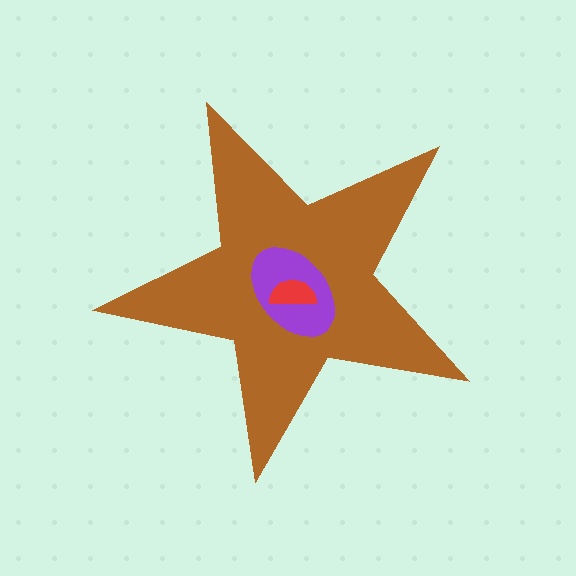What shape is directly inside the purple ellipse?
The red semicircle.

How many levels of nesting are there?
3.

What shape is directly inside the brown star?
The purple ellipse.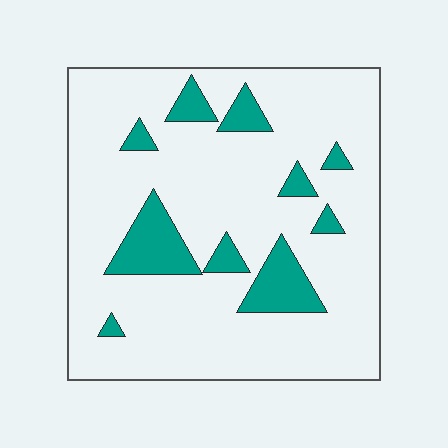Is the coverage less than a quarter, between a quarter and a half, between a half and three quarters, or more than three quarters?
Less than a quarter.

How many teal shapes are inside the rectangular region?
10.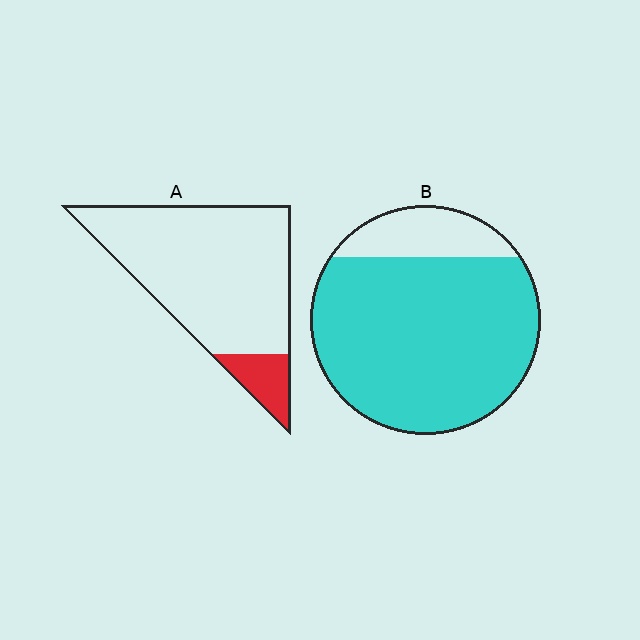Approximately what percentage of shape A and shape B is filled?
A is approximately 15% and B is approximately 85%.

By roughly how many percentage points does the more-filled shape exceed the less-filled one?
By roughly 70 percentage points (B over A).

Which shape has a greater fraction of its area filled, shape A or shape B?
Shape B.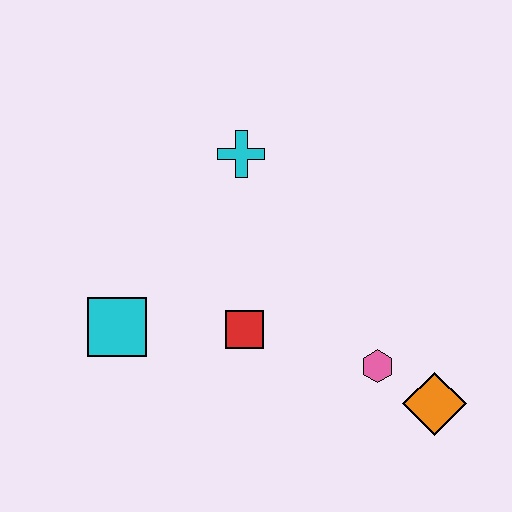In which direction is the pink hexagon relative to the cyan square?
The pink hexagon is to the right of the cyan square.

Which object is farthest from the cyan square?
The orange diamond is farthest from the cyan square.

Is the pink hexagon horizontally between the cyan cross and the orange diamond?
Yes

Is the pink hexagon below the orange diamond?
No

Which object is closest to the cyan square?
The red square is closest to the cyan square.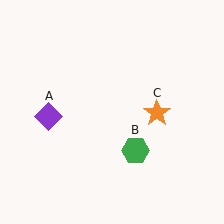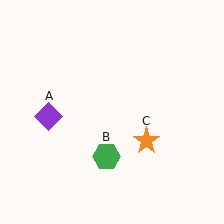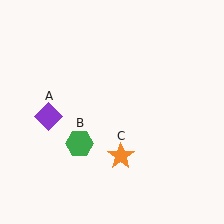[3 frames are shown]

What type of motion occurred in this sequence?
The green hexagon (object B), orange star (object C) rotated clockwise around the center of the scene.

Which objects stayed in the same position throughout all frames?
Purple diamond (object A) remained stationary.